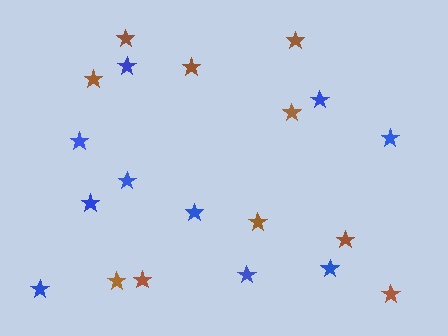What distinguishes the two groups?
There are 2 groups: one group of blue stars (10) and one group of brown stars (10).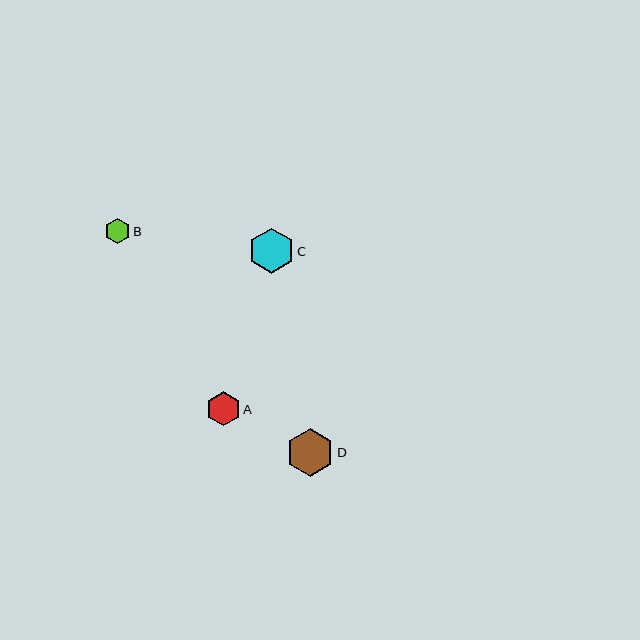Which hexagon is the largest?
Hexagon D is the largest with a size of approximately 48 pixels.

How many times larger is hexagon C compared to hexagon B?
Hexagon C is approximately 1.8 times the size of hexagon B.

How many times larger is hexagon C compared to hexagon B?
Hexagon C is approximately 1.8 times the size of hexagon B.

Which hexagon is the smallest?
Hexagon B is the smallest with a size of approximately 25 pixels.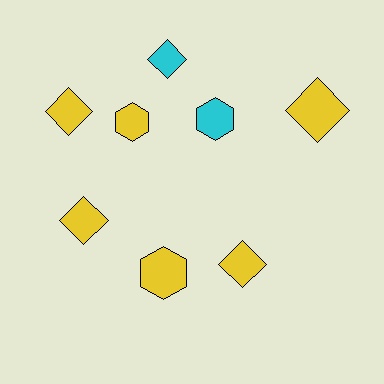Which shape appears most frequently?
Diamond, with 5 objects.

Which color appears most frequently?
Yellow, with 6 objects.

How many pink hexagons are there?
There are no pink hexagons.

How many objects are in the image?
There are 8 objects.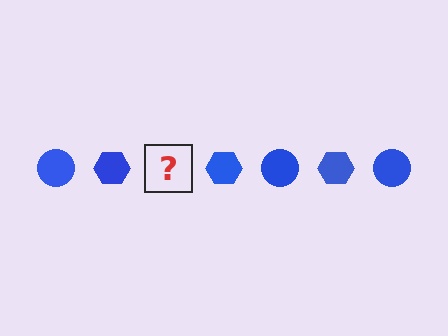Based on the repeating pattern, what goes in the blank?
The blank should be a blue circle.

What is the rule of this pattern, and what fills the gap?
The rule is that the pattern cycles through circle, hexagon shapes in blue. The gap should be filled with a blue circle.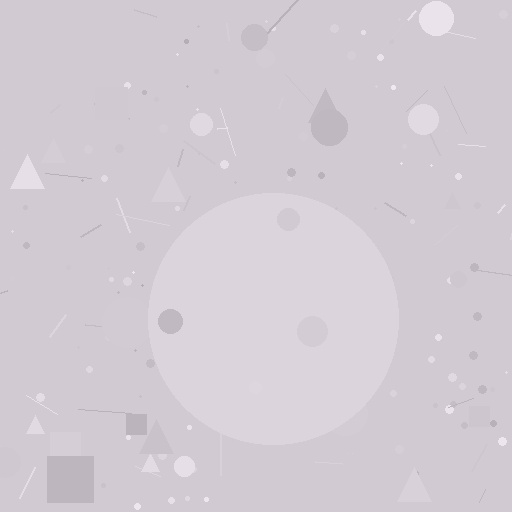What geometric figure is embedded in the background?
A circle is embedded in the background.